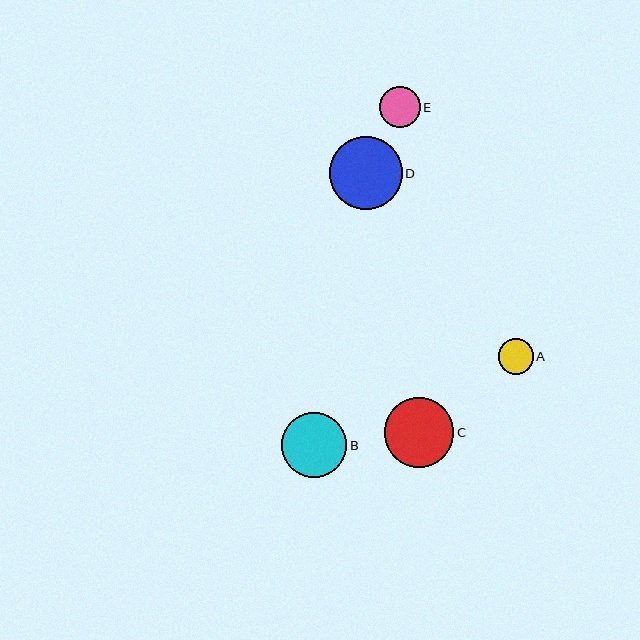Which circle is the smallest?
Circle A is the smallest with a size of approximately 35 pixels.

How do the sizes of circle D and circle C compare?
Circle D and circle C are approximately the same size.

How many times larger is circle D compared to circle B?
Circle D is approximately 1.1 times the size of circle B.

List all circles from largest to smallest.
From largest to smallest: D, C, B, E, A.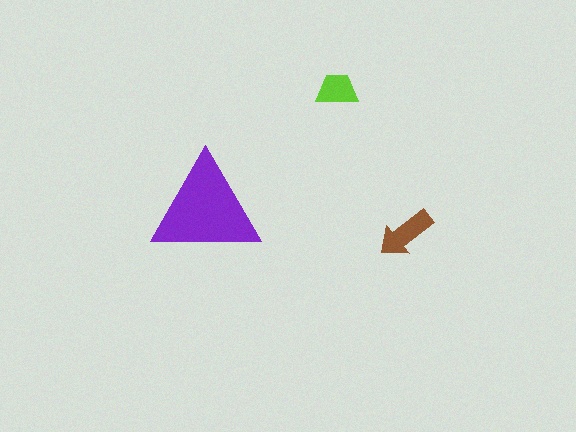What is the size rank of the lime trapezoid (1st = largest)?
3rd.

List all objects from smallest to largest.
The lime trapezoid, the brown arrow, the purple triangle.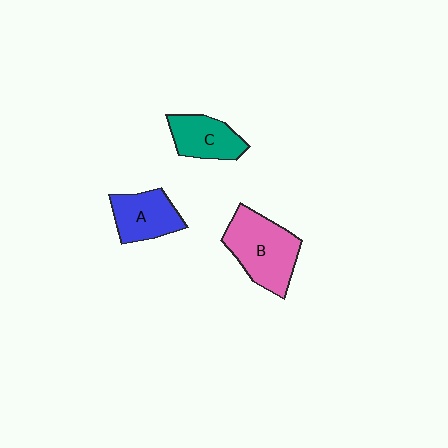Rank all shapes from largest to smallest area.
From largest to smallest: B (pink), A (blue), C (teal).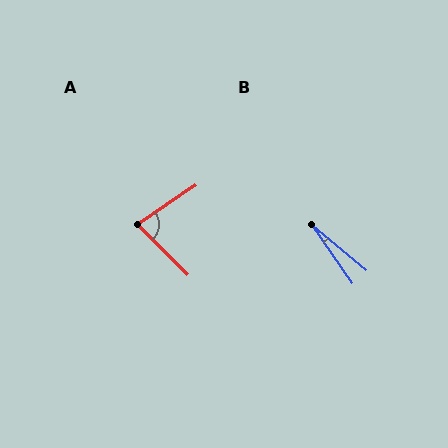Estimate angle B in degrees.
Approximately 16 degrees.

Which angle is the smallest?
B, at approximately 16 degrees.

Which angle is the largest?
A, at approximately 79 degrees.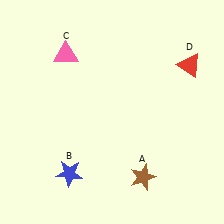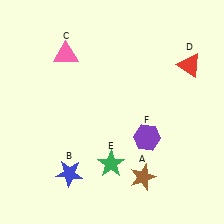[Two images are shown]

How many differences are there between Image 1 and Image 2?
There are 2 differences between the two images.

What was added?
A green star (E), a purple hexagon (F) were added in Image 2.